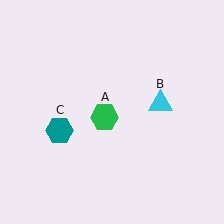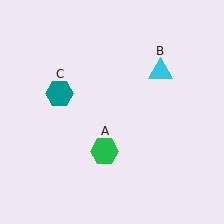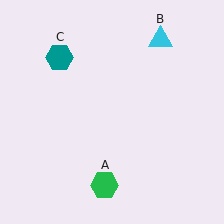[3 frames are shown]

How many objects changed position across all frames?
3 objects changed position: green hexagon (object A), cyan triangle (object B), teal hexagon (object C).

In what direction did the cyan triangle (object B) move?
The cyan triangle (object B) moved up.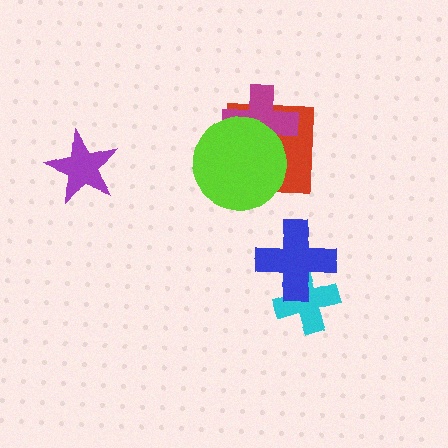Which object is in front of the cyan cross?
The blue cross is in front of the cyan cross.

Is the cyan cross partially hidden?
Yes, it is partially covered by another shape.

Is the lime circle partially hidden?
No, no other shape covers it.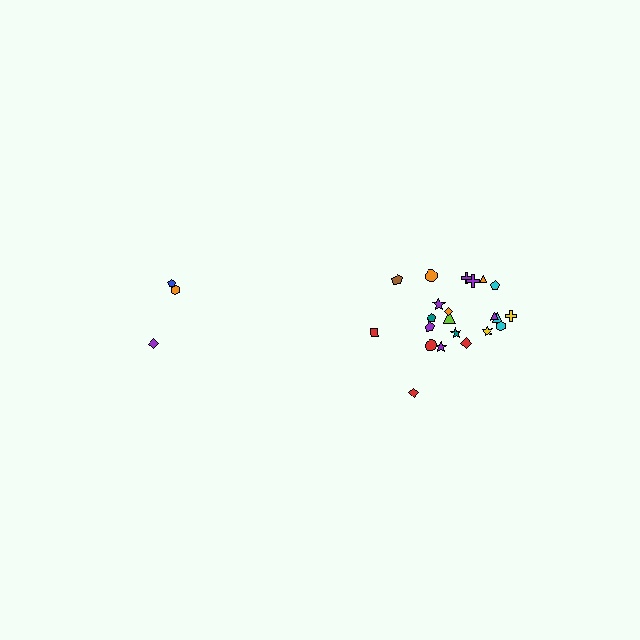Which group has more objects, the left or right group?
The right group.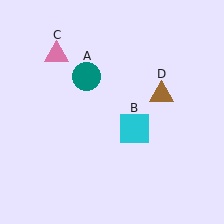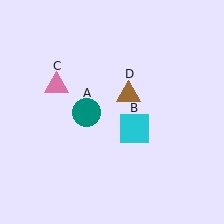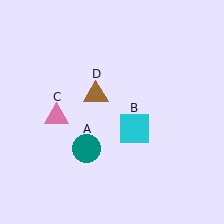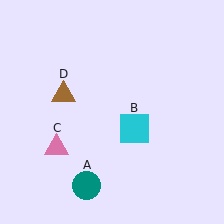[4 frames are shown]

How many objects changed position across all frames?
3 objects changed position: teal circle (object A), pink triangle (object C), brown triangle (object D).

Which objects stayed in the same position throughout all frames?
Cyan square (object B) remained stationary.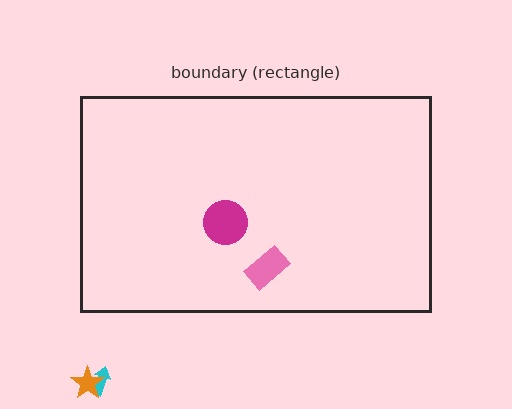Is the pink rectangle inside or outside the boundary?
Inside.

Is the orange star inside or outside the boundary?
Outside.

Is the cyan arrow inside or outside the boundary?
Outside.